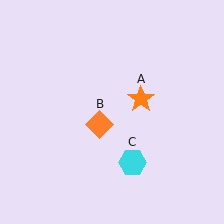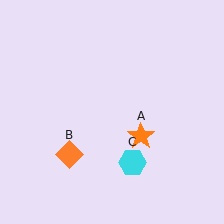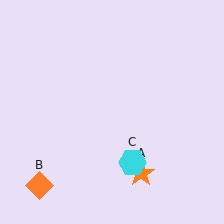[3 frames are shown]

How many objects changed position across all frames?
2 objects changed position: orange star (object A), orange diamond (object B).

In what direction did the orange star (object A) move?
The orange star (object A) moved down.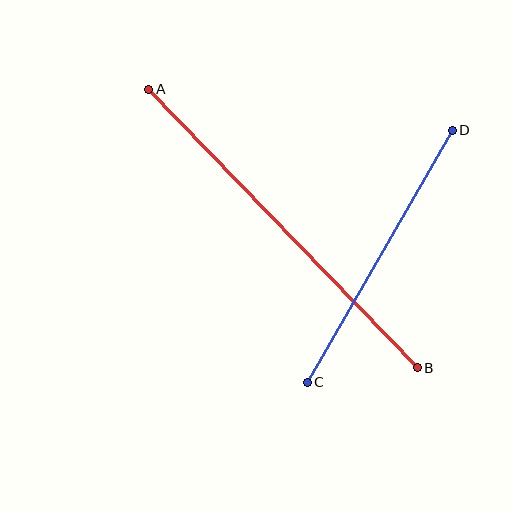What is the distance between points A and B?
The distance is approximately 387 pixels.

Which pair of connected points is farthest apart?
Points A and B are farthest apart.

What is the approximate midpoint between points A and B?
The midpoint is at approximately (283, 229) pixels.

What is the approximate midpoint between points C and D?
The midpoint is at approximately (380, 256) pixels.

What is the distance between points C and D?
The distance is approximately 290 pixels.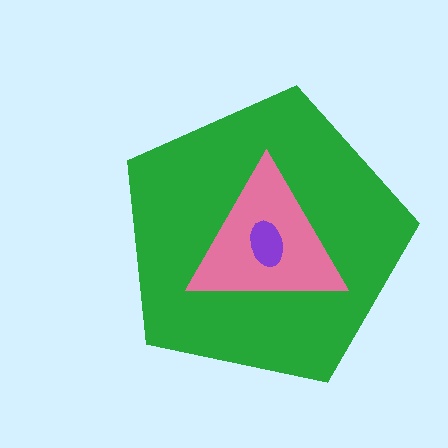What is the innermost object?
The purple ellipse.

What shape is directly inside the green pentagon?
The pink triangle.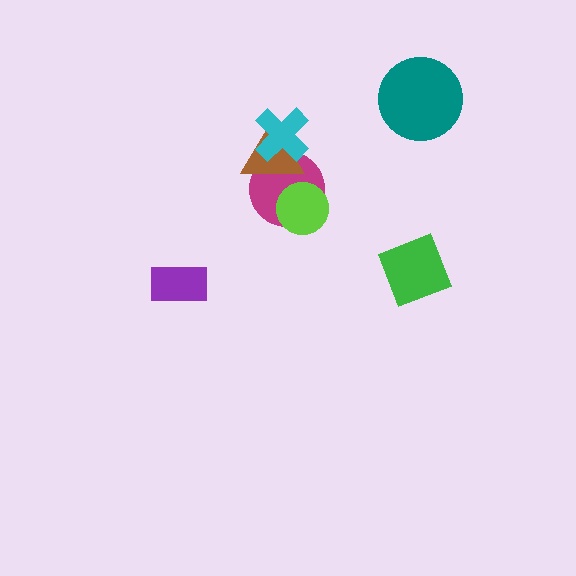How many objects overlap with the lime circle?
1 object overlaps with the lime circle.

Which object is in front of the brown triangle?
The cyan cross is in front of the brown triangle.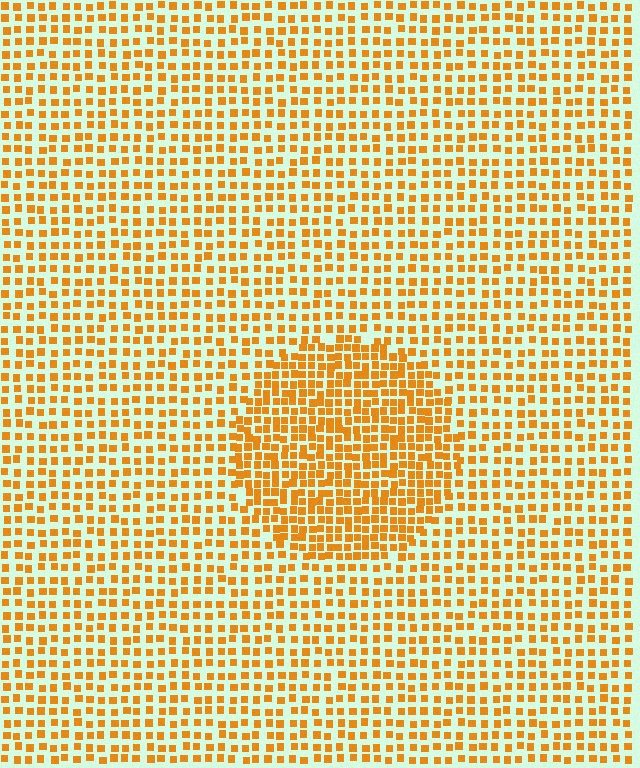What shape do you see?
I see a circle.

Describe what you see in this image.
The image contains small orange elements arranged at two different densities. A circle-shaped region is visible where the elements are more densely packed than the surrounding area.